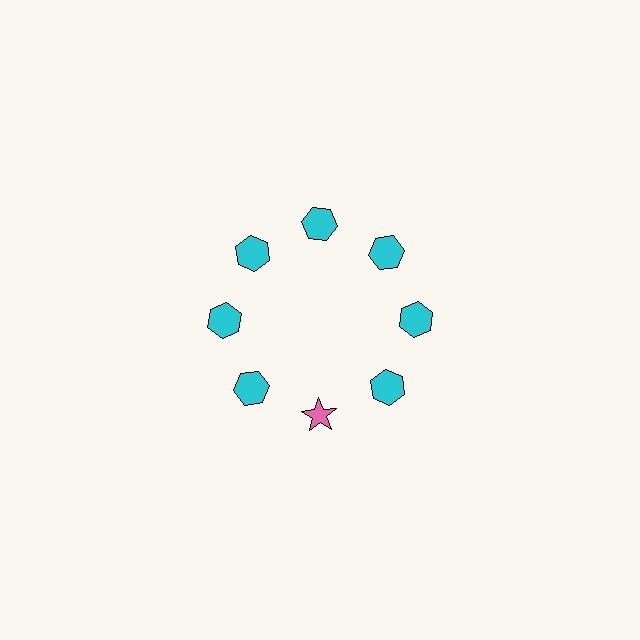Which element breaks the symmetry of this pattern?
The pink star at roughly the 6 o'clock position breaks the symmetry. All other shapes are cyan hexagons.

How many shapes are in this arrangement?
There are 8 shapes arranged in a ring pattern.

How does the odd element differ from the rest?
It differs in both color (pink instead of cyan) and shape (star instead of hexagon).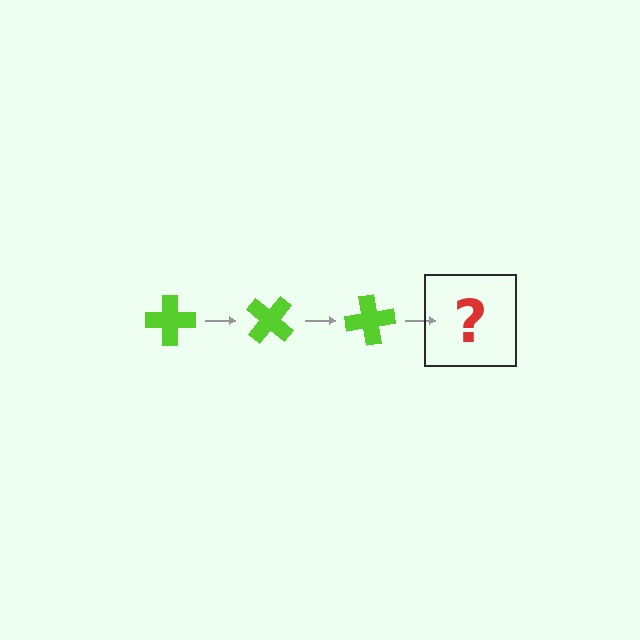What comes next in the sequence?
The next element should be a lime cross rotated 120 degrees.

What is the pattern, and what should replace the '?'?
The pattern is that the cross rotates 40 degrees each step. The '?' should be a lime cross rotated 120 degrees.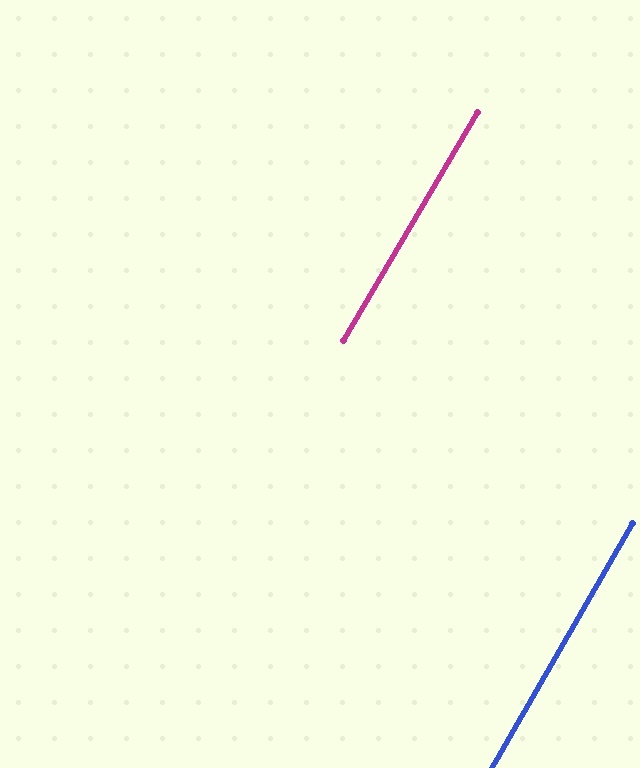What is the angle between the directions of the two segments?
Approximately 0 degrees.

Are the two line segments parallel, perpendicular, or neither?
Parallel — their directions differ by only 0.4°.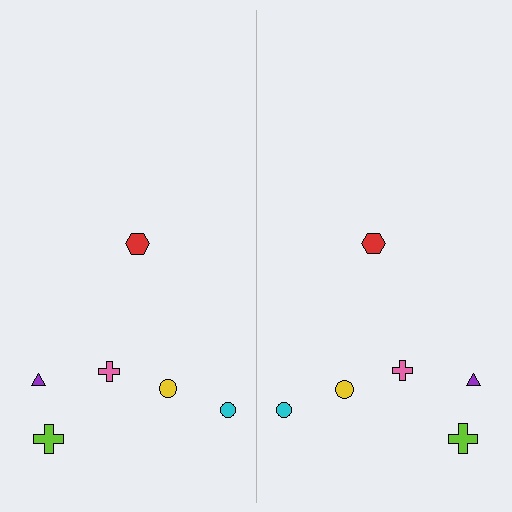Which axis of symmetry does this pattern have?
The pattern has a vertical axis of symmetry running through the center of the image.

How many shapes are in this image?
There are 12 shapes in this image.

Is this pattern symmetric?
Yes, this pattern has bilateral (reflection) symmetry.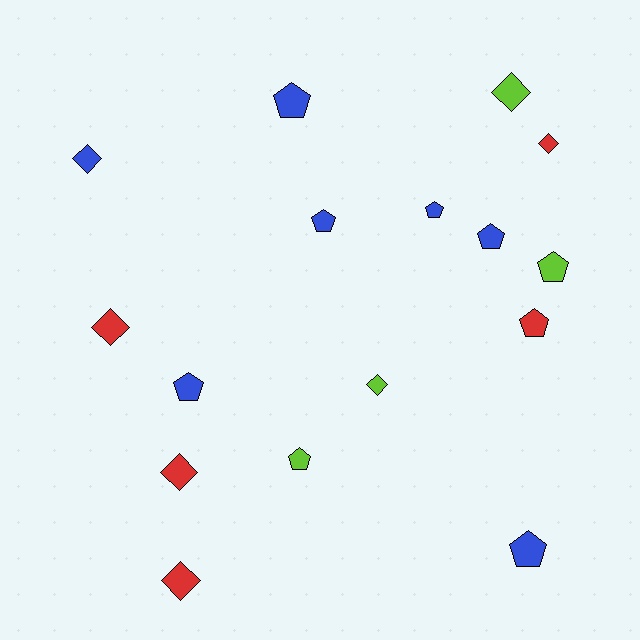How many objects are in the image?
There are 16 objects.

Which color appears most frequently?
Blue, with 7 objects.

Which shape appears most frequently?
Pentagon, with 9 objects.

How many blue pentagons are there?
There are 6 blue pentagons.